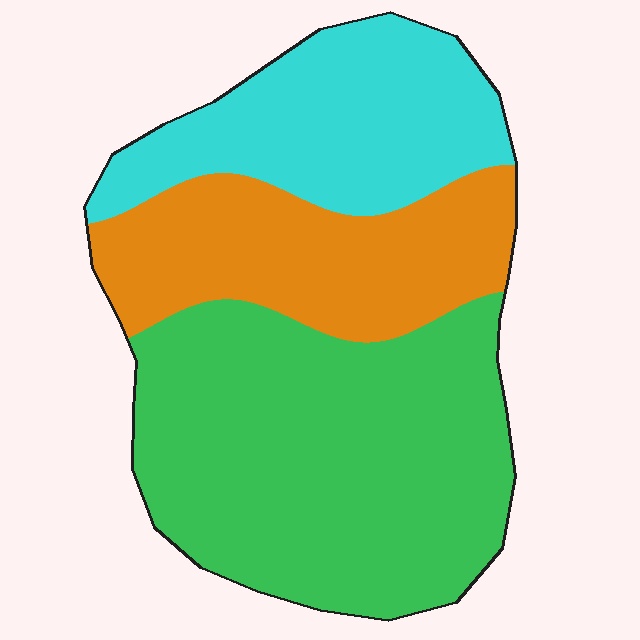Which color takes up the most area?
Green, at roughly 50%.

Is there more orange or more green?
Green.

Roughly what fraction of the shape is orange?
Orange covers about 25% of the shape.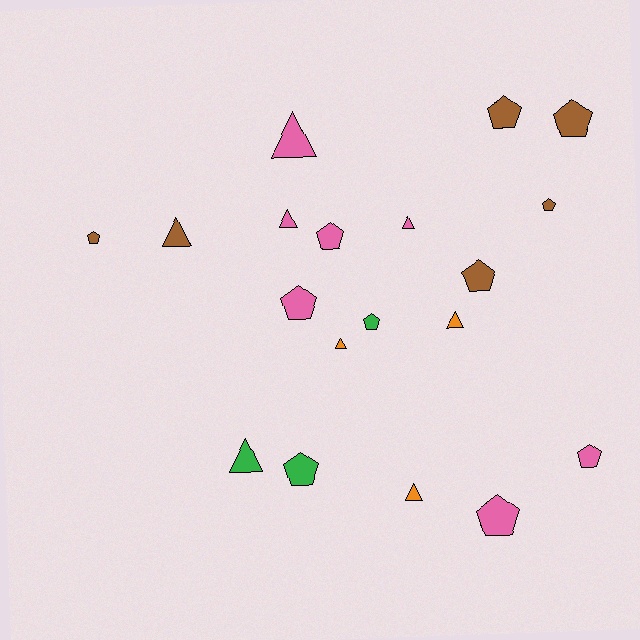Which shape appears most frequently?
Pentagon, with 11 objects.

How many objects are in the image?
There are 19 objects.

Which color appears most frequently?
Pink, with 7 objects.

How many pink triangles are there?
There are 3 pink triangles.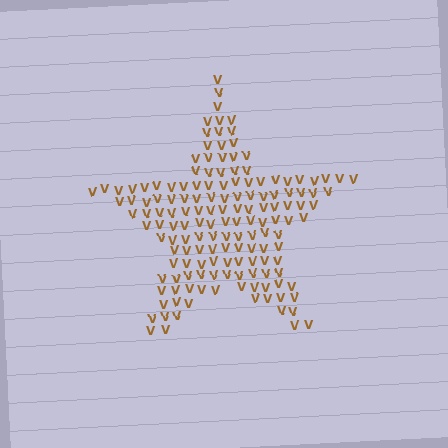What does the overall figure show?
The overall figure shows a star.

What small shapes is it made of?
It is made of small letter V's.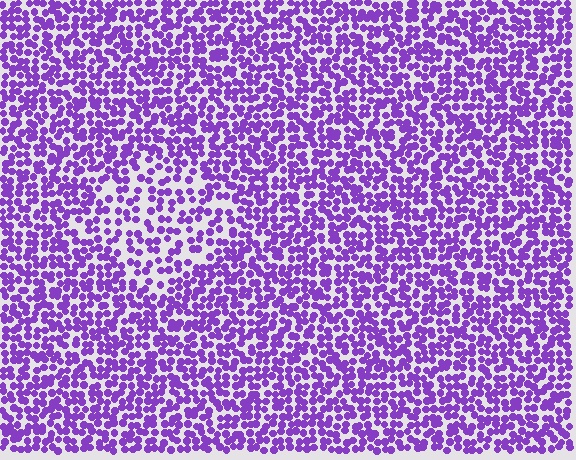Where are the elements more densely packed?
The elements are more densely packed outside the diamond boundary.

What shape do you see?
I see a diamond.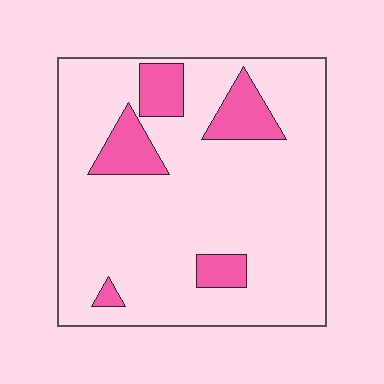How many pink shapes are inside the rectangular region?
5.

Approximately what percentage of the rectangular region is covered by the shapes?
Approximately 15%.